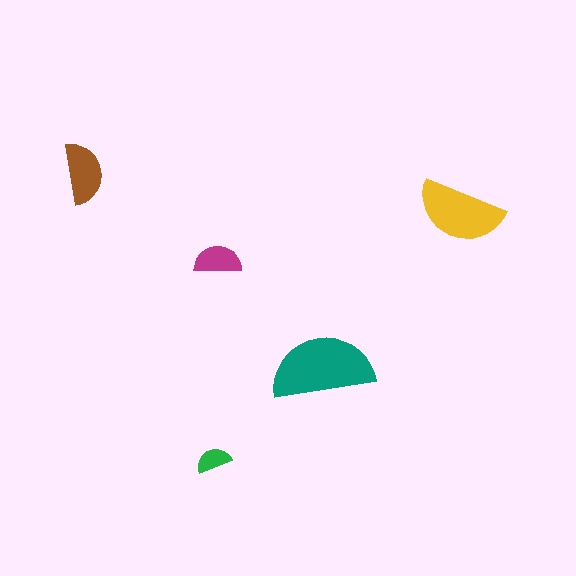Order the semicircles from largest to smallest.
the teal one, the yellow one, the brown one, the magenta one, the green one.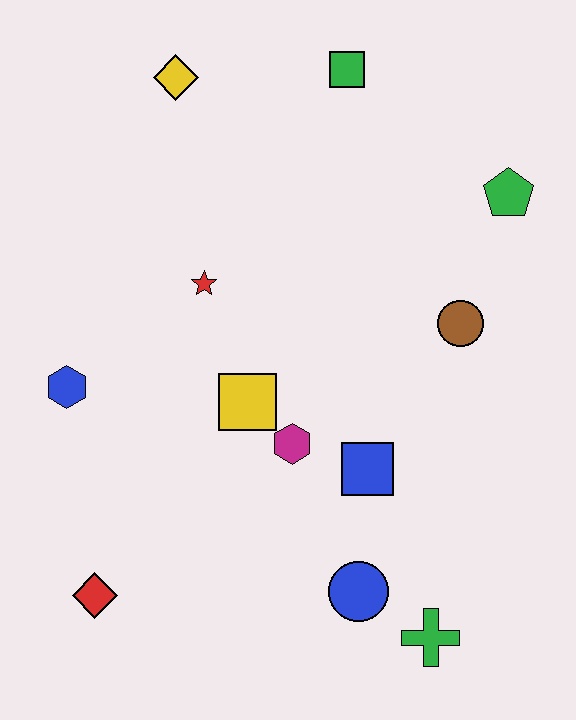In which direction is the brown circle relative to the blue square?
The brown circle is above the blue square.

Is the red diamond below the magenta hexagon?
Yes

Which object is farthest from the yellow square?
The green square is farthest from the yellow square.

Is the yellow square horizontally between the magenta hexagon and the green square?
No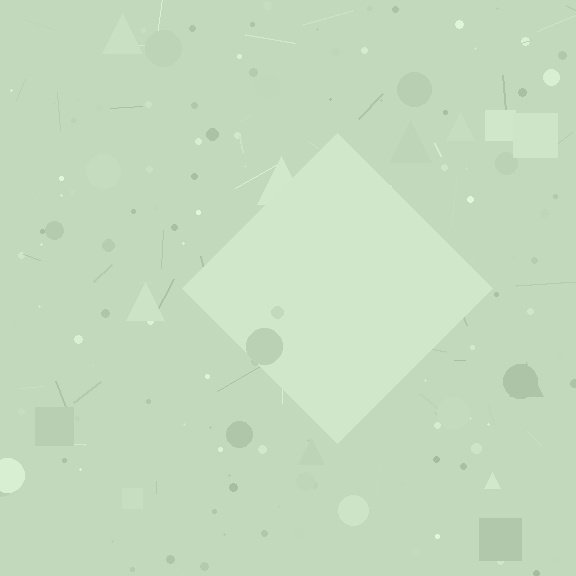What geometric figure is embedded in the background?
A diamond is embedded in the background.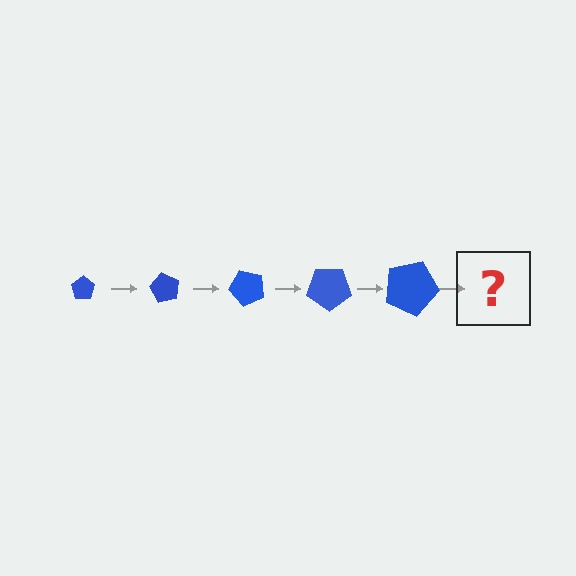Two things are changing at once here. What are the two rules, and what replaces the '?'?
The two rules are that the pentagon grows larger each step and it rotates 60 degrees each step. The '?' should be a pentagon, larger than the previous one and rotated 300 degrees from the start.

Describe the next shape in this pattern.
It should be a pentagon, larger than the previous one and rotated 300 degrees from the start.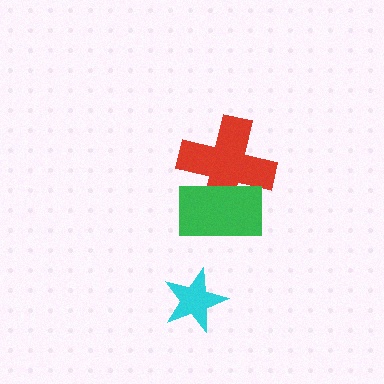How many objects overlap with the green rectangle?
1 object overlaps with the green rectangle.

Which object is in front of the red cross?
The green rectangle is in front of the red cross.